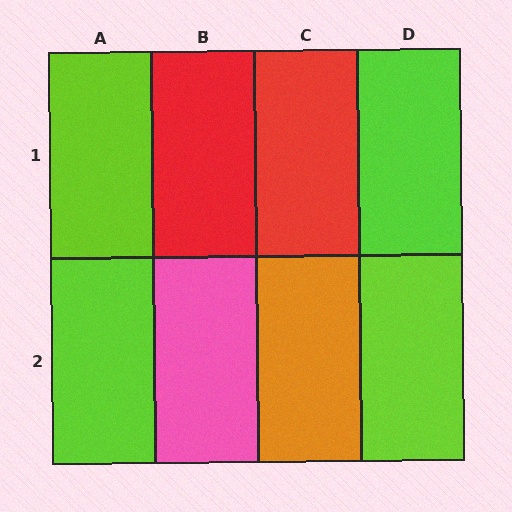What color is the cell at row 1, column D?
Lime.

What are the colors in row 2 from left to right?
Lime, pink, orange, lime.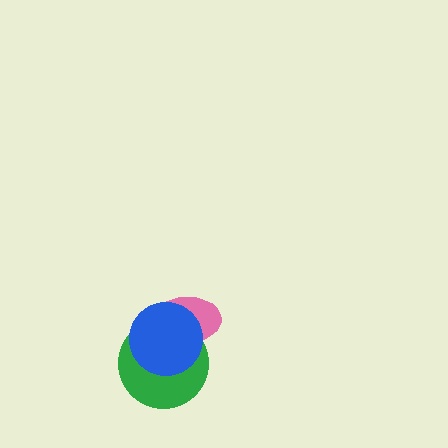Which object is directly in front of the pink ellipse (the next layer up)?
The green circle is directly in front of the pink ellipse.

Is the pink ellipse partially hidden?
Yes, it is partially covered by another shape.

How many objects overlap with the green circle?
2 objects overlap with the green circle.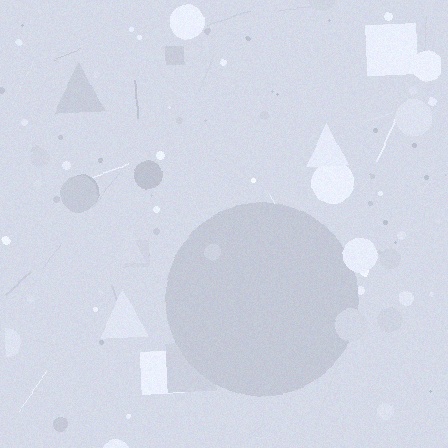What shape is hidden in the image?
A circle is hidden in the image.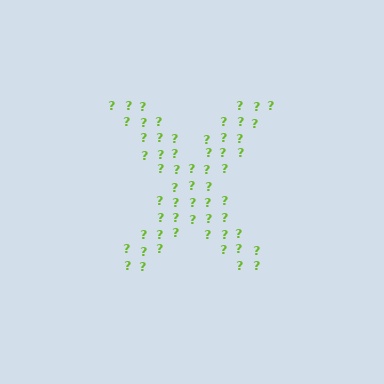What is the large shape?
The large shape is the letter X.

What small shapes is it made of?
It is made of small question marks.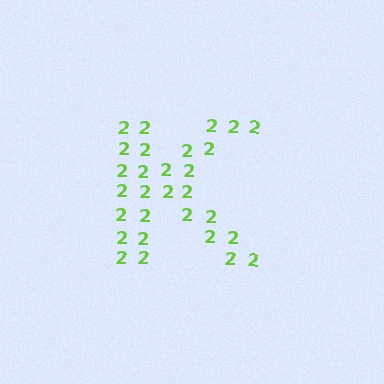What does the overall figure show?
The overall figure shows the letter K.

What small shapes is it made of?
It is made of small digit 2's.